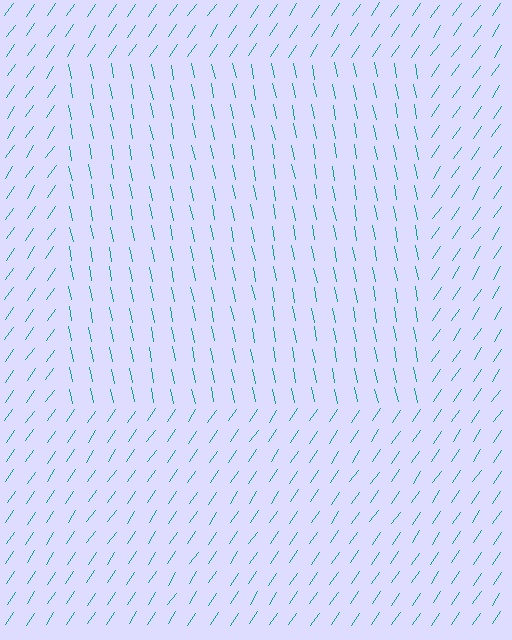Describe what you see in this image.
The image is filled with small teal line segments. A rectangle region in the image has lines oriented differently from the surrounding lines, creating a visible texture boundary.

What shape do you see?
I see a rectangle.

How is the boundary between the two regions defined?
The boundary is defined purely by a change in line orientation (approximately 45 degrees difference). All lines are the same color and thickness.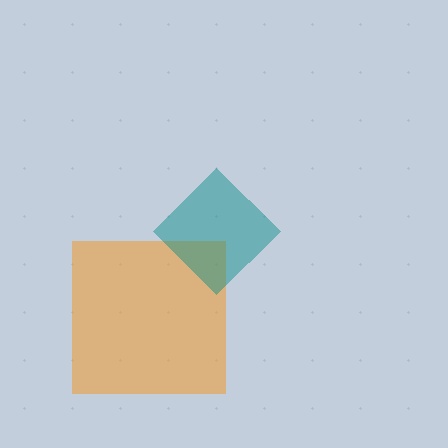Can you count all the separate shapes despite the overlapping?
Yes, there are 2 separate shapes.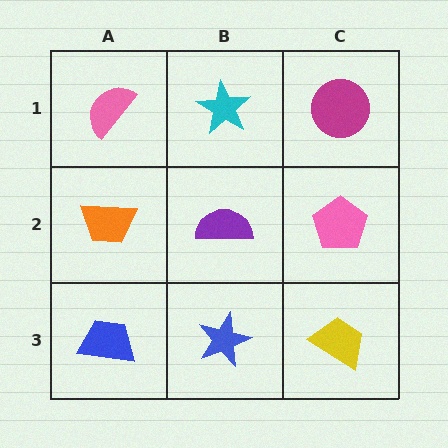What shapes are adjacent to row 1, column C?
A pink pentagon (row 2, column C), a cyan star (row 1, column B).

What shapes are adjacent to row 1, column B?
A purple semicircle (row 2, column B), a pink semicircle (row 1, column A), a magenta circle (row 1, column C).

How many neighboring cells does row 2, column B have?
4.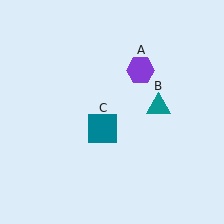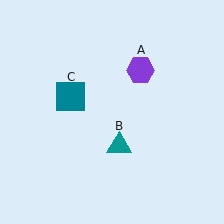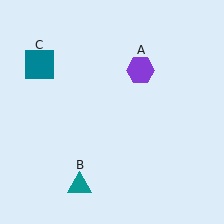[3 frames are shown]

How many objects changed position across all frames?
2 objects changed position: teal triangle (object B), teal square (object C).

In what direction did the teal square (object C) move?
The teal square (object C) moved up and to the left.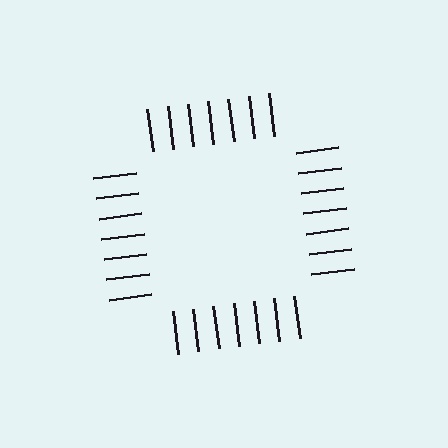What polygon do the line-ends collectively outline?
An illusory square — the line segments terminate on its edges but no continuous stroke is drawn.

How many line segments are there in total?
28 — 7 along each of the 4 edges.